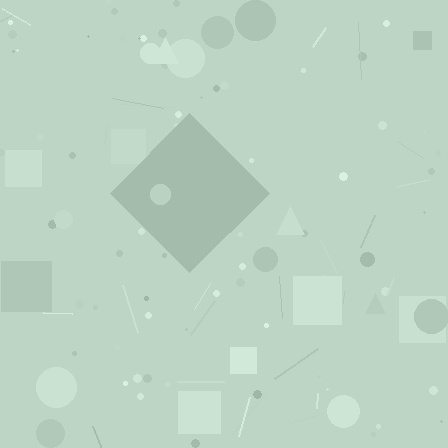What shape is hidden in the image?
A diamond is hidden in the image.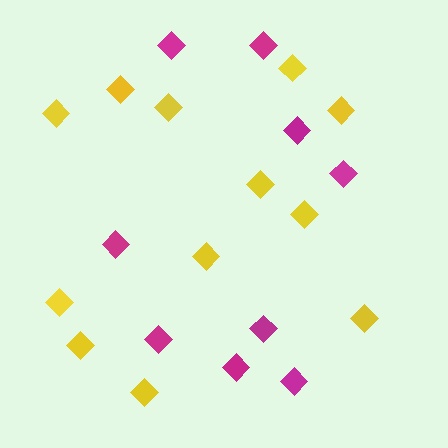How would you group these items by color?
There are 2 groups: one group of magenta diamonds (9) and one group of yellow diamonds (12).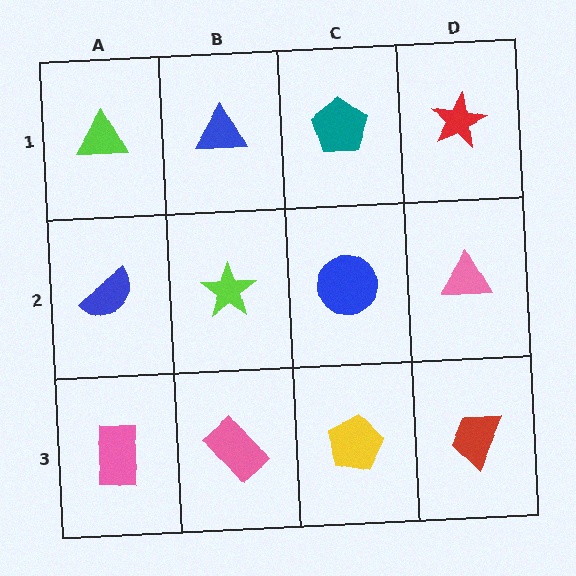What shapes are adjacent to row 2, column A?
A lime triangle (row 1, column A), a pink rectangle (row 3, column A), a lime star (row 2, column B).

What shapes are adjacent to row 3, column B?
A lime star (row 2, column B), a pink rectangle (row 3, column A), a yellow pentagon (row 3, column C).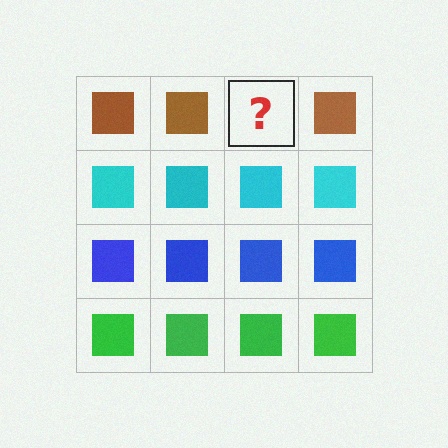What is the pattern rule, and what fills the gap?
The rule is that each row has a consistent color. The gap should be filled with a brown square.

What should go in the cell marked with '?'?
The missing cell should contain a brown square.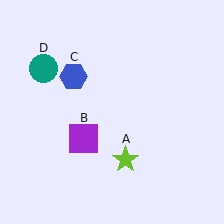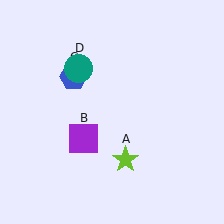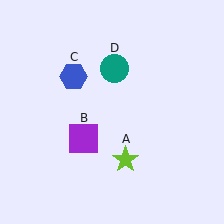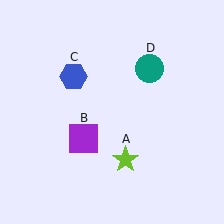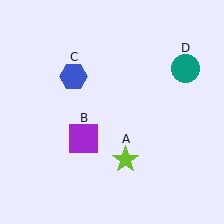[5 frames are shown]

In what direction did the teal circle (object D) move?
The teal circle (object D) moved right.